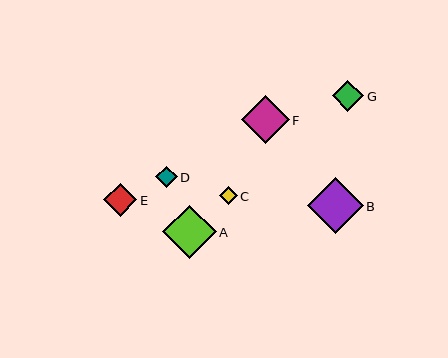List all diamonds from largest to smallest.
From largest to smallest: B, A, F, E, G, D, C.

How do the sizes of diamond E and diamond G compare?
Diamond E and diamond G are approximately the same size.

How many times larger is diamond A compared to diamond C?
Diamond A is approximately 3.1 times the size of diamond C.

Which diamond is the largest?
Diamond B is the largest with a size of approximately 56 pixels.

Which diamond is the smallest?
Diamond C is the smallest with a size of approximately 17 pixels.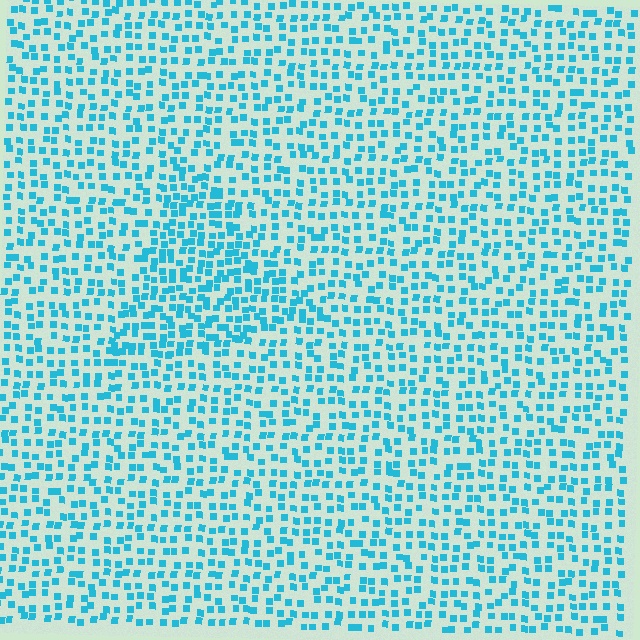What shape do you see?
I see a triangle.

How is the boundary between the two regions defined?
The boundary is defined by a change in element density (approximately 1.6x ratio). All elements are the same color, size, and shape.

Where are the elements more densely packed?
The elements are more densely packed inside the triangle boundary.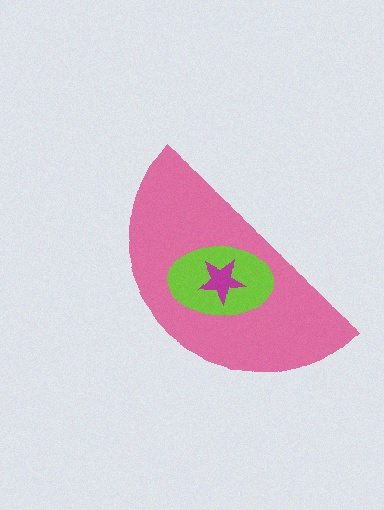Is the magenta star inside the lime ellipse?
Yes.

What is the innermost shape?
The magenta star.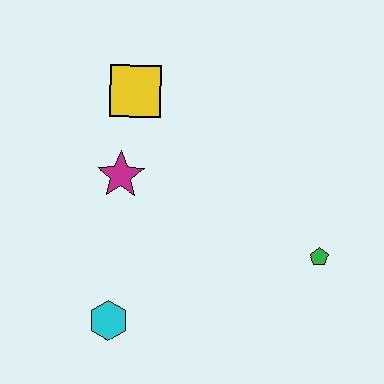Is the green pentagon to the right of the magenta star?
Yes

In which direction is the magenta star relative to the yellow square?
The magenta star is below the yellow square.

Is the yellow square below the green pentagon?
No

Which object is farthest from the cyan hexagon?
The yellow square is farthest from the cyan hexagon.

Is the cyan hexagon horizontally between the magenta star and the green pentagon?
No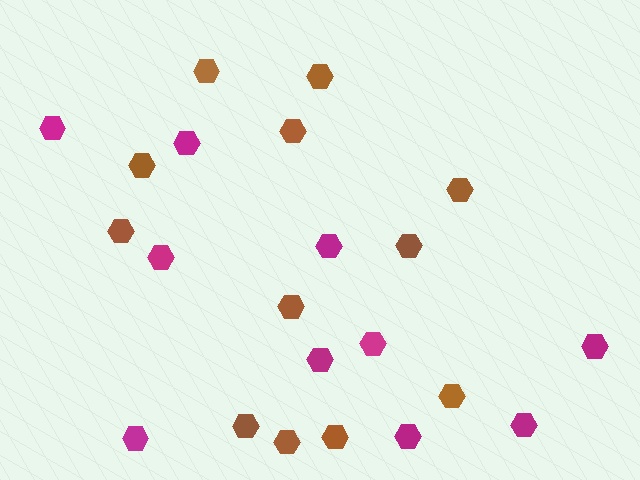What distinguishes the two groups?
There are 2 groups: one group of magenta hexagons (10) and one group of brown hexagons (12).